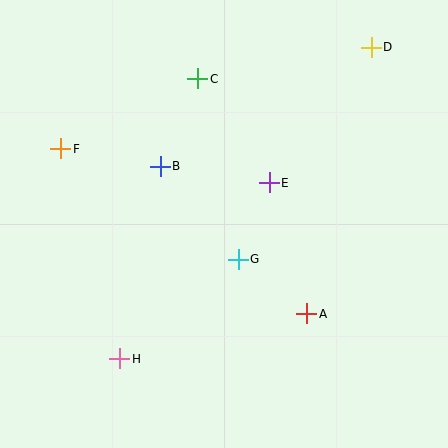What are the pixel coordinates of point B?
Point B is at (160, 166).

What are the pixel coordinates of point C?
Point C is at (198, 79).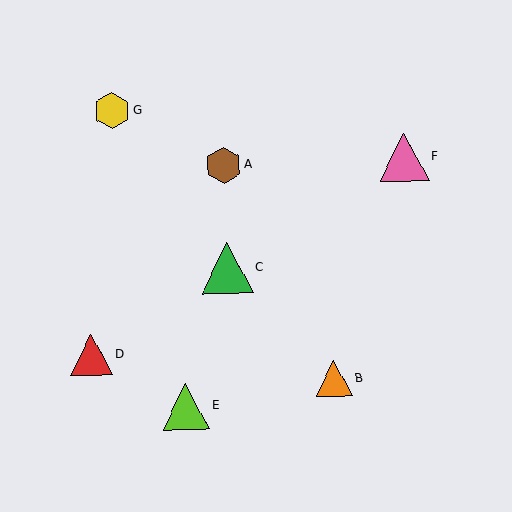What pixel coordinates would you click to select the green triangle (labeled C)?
Click at (227, 268) to select the green triangle C.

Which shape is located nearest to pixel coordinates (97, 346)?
The red triangle (labeled D) at (91, 355) is nearest to that location.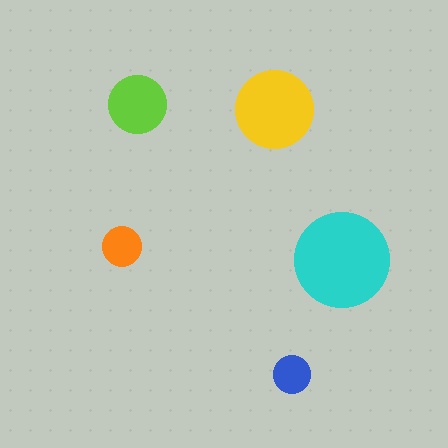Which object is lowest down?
The blue circle is bottommost.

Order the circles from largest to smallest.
the cyan one, the yellow one, the lime one, the orange one, the blue one.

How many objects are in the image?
There are 5 objects in the image.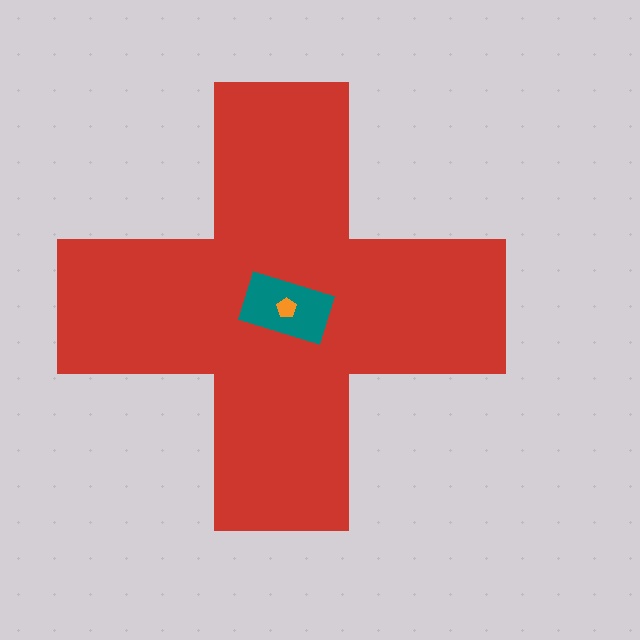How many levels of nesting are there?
3.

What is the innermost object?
The orange pentagon.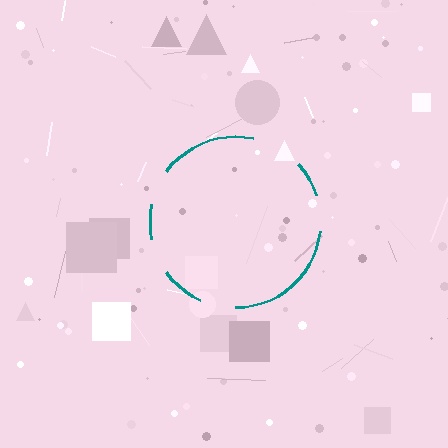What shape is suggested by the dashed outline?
The dashed outline suggests a circle.